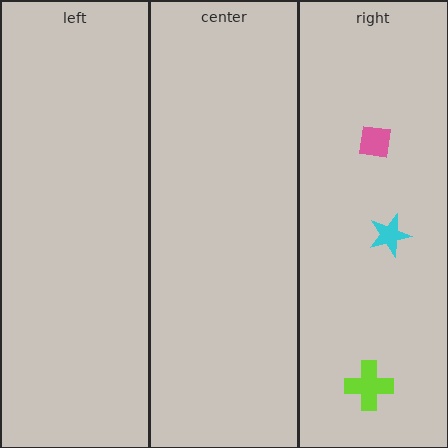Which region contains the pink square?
The right region.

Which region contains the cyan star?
The right region.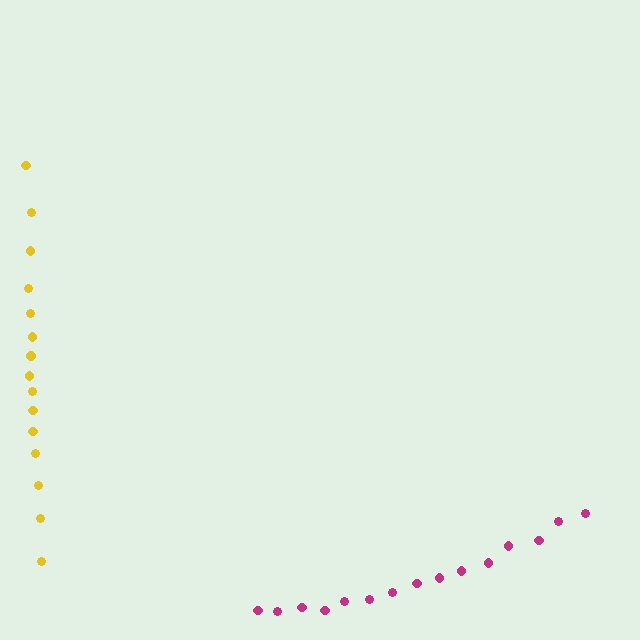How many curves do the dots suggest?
There are 2 distinct paths.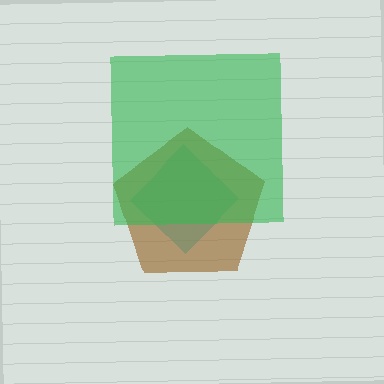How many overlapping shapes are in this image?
There are 3 overlapping shapes in the image.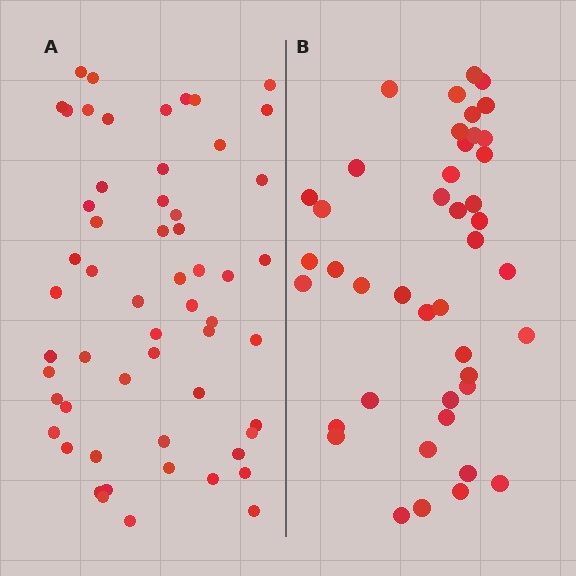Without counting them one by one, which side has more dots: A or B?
Region A (the left region) has more dots.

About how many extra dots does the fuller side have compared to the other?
Region A has approximately 15 more dots than region B.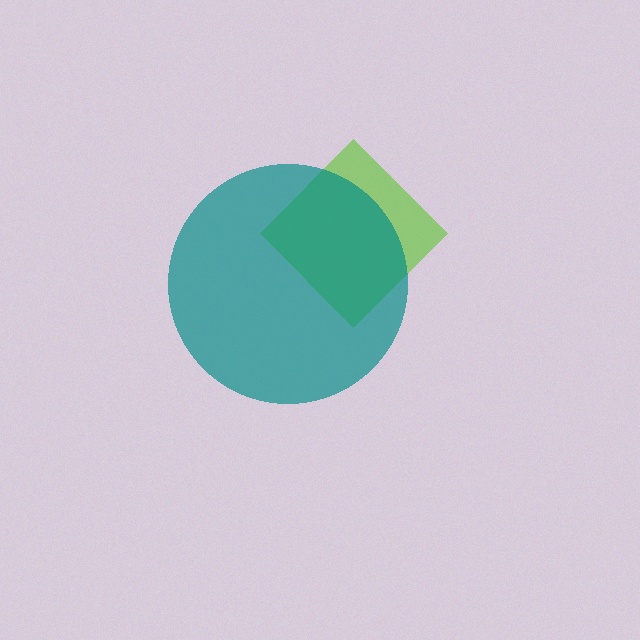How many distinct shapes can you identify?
There are 2 distinct shapes: a lime diamond, a teal circle.